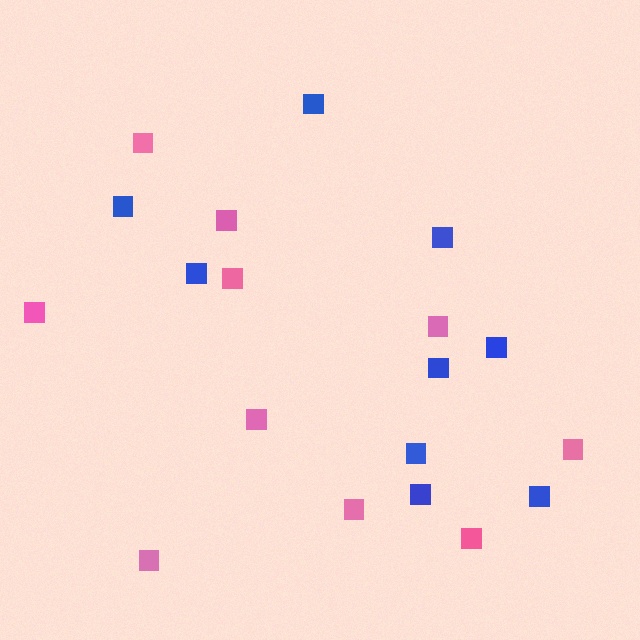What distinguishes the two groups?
There are 2 groups: one group of pink squares (10) and one group of blue squares (9).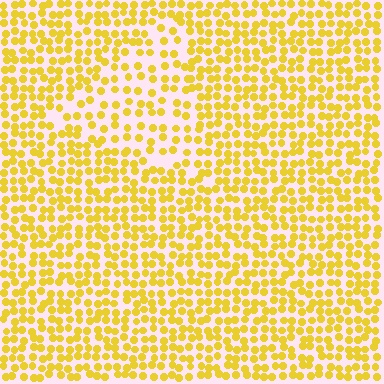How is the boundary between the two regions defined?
The boundary is defined by a change in element density (approximately 1.7x ratio). All elements are the same color, size, and shape.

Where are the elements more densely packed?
The elements are more densely packed outside the triangle boundary.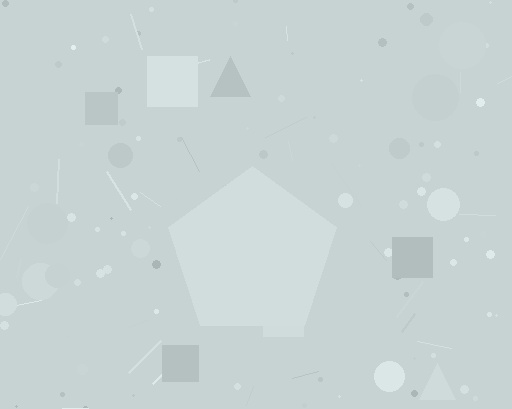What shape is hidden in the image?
A pentagon is hidden in the image.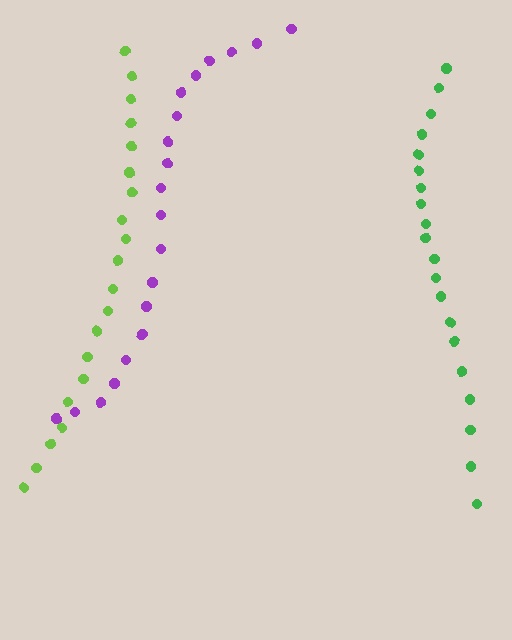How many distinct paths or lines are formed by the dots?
There are 3 distinct paths.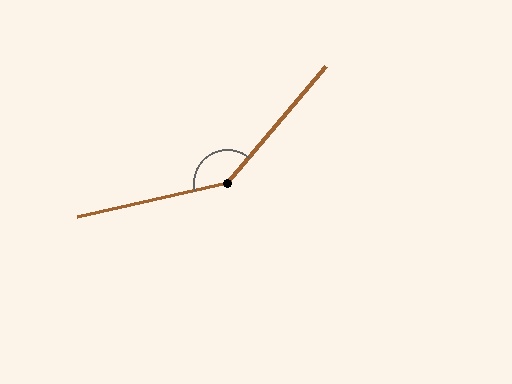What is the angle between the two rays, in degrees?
Approximately 143 degrees.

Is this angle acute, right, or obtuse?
It is obtuse.